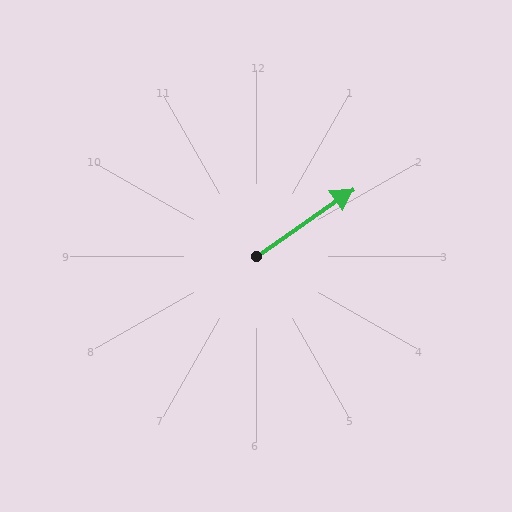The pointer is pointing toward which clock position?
Roughly 2 o'clock.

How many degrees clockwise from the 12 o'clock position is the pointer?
Approximately 55 degrees.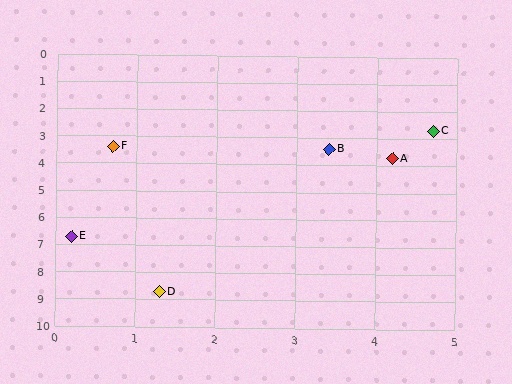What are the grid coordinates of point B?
Point B is at approximately (3.4, 3.4).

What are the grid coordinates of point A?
Point A is at approximately (4.2, 3.7).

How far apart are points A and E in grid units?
Points A and E are about 5.0 grid units apart.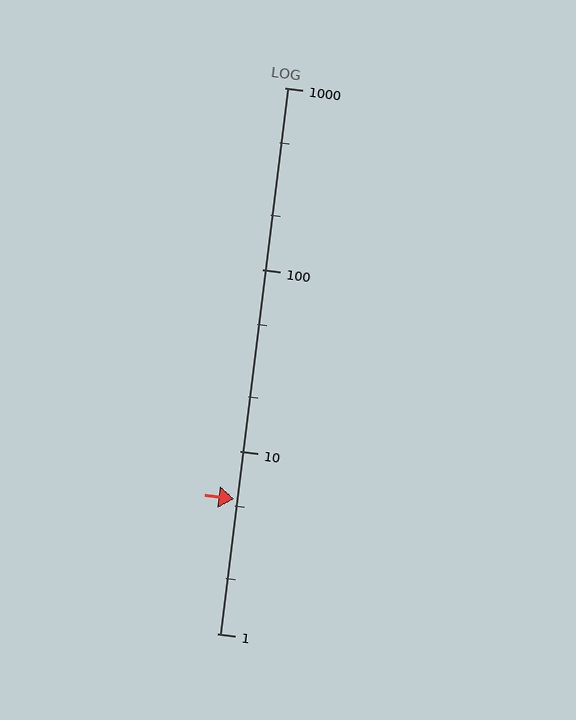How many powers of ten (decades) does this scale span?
The scale spans 3 decades, from 1 to 1000.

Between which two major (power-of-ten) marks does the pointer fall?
The pointer is between 1 and 10.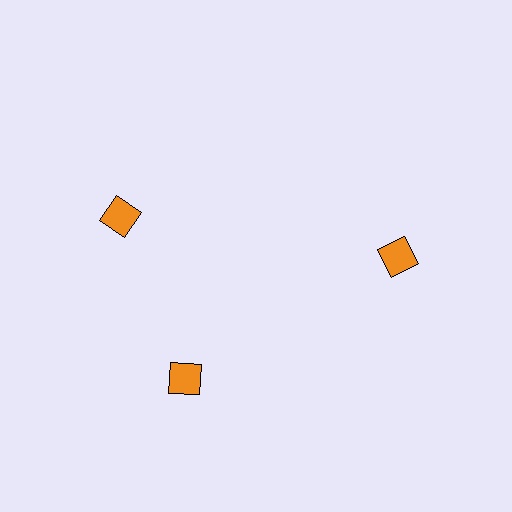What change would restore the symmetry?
The symmetry would be restored by rotating it back into even spacing with its neighbors so that all 3 diamonds sit at equal angles and equal distance from the center.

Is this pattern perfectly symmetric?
No. The 3 orange diamonds are arranged in a ring, but one element near the 11 o'clock position is rotated out of alignment along the ring, breaking the 3-fold rotational symmetry.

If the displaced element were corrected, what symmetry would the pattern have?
It would have 3-fold rotational symmetry — the pattern would map onto itself every 120 degrees.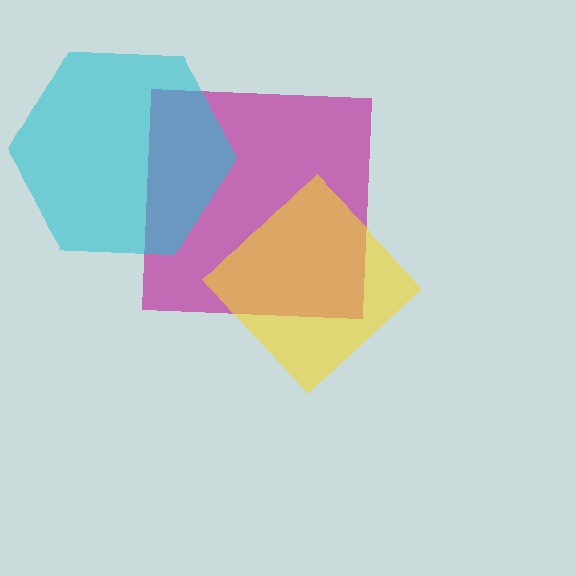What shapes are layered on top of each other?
The layered shapes are: a magenta square, a cyan hexagon, a yellow diamond.